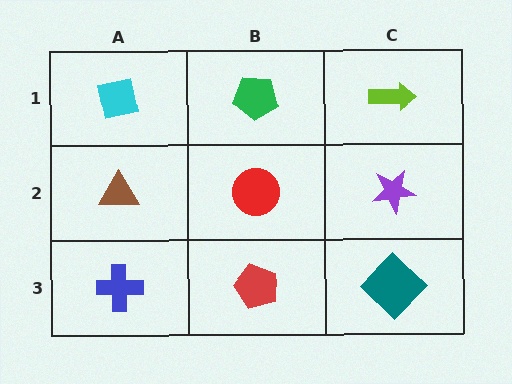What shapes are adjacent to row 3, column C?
A purple star (row 2, column C), a red pentagon (row 3, column B).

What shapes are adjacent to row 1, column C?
A purple star (row 2, column C), a green pentagon (row 1, column B).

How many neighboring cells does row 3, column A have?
2.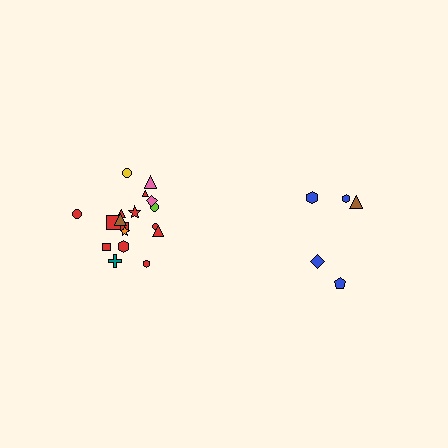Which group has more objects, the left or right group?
The left group.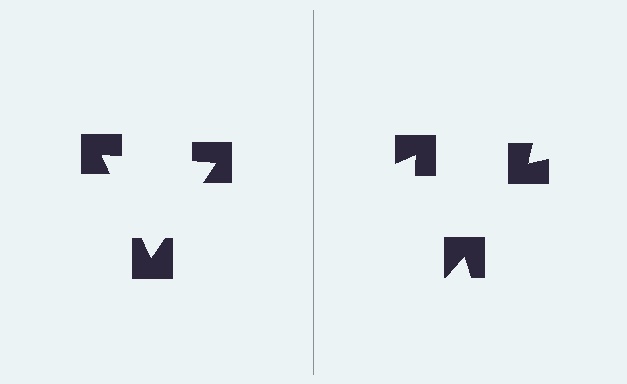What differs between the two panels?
The notched squares are positioned identically on both sides; only the wedge orientations differ. On the left they align to a triangle; on the right they are misaligned.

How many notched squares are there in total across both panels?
6 — 3 on each side.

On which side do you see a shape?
An illusory triangle appears on the left side. On the right side the wedge cuts are rotated, so no coherent shape forms.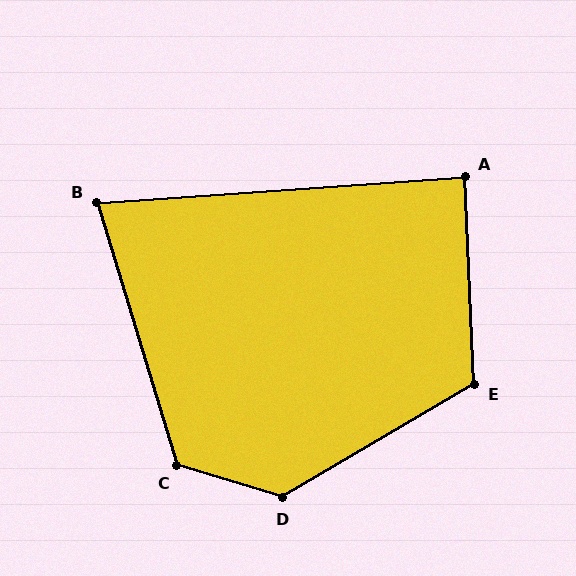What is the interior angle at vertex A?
Approximately 88 degrees (approximately right).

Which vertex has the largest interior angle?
D, at approximately 133 degrees.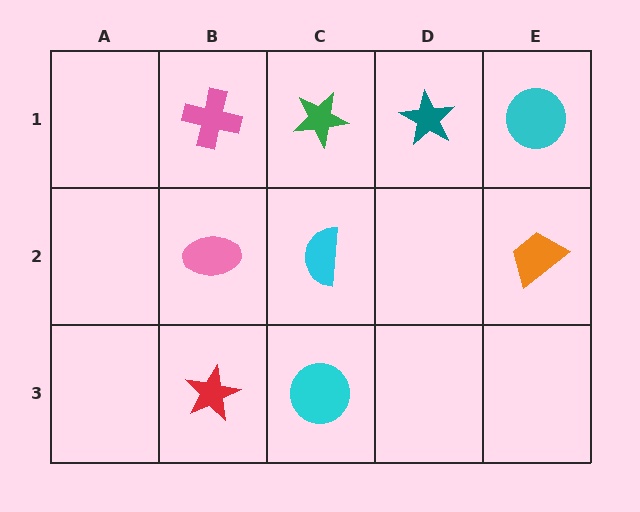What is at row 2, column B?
A pink ellipse.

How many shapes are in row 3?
2 shapes.